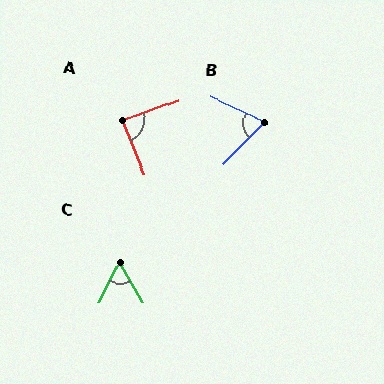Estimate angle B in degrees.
Approximately 70 degrees.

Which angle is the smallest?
C, at approximately 57 degrees.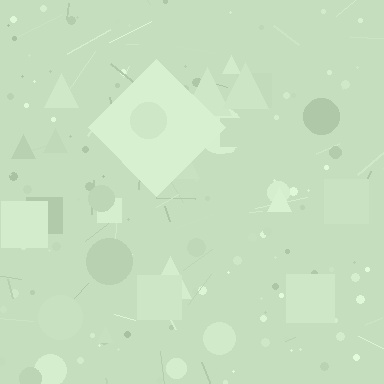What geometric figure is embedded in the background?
A diamond is embedded in the background.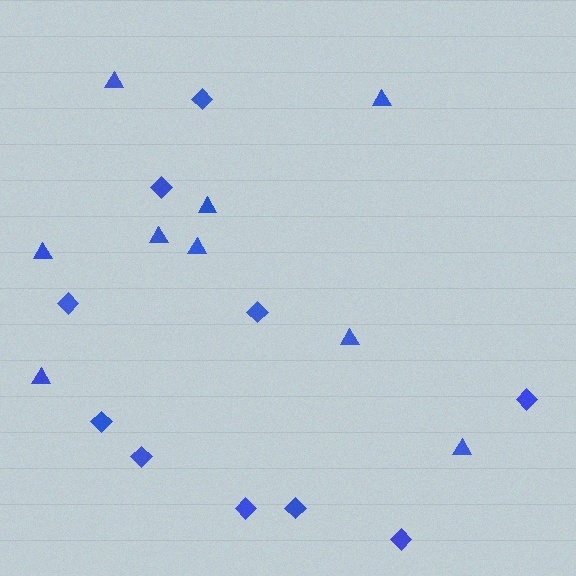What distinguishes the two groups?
There are 2 groups: one group of triangles (9) and one group of diamonds (10).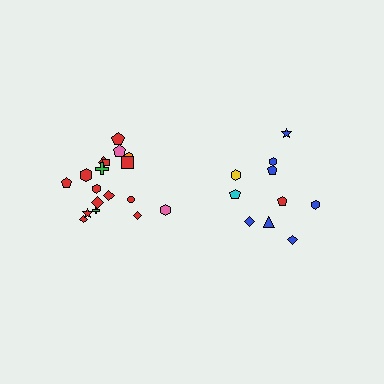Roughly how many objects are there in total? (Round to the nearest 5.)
Roughly 30 objects in total.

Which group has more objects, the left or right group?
The left group.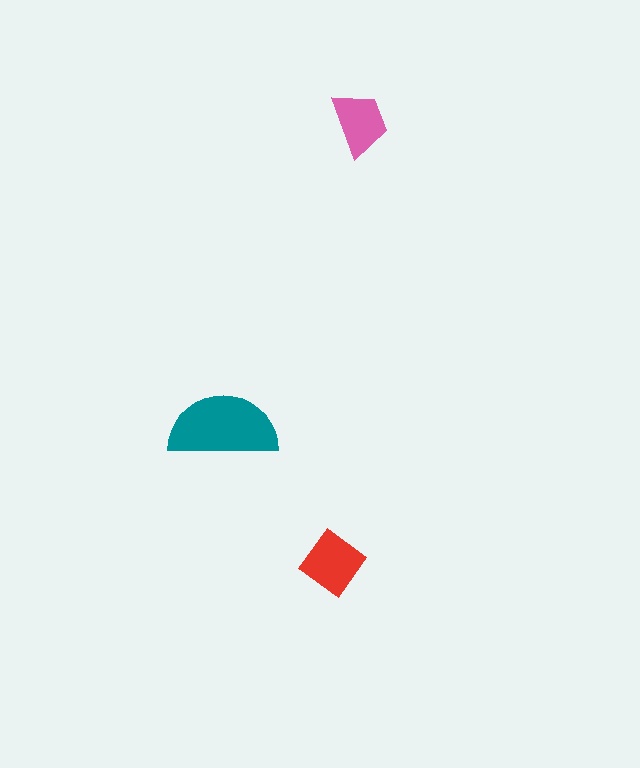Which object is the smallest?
The pink trapezoid.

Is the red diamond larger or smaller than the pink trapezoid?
Larger.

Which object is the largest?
The teal semicircle.